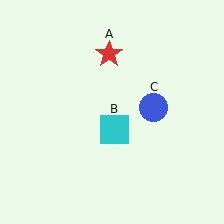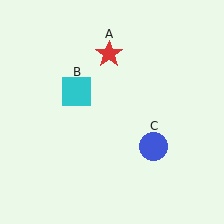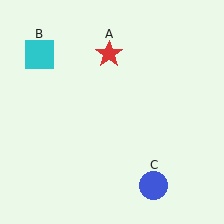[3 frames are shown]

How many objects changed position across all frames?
2 objects changed position: cyan square (object B), blue circle (object C).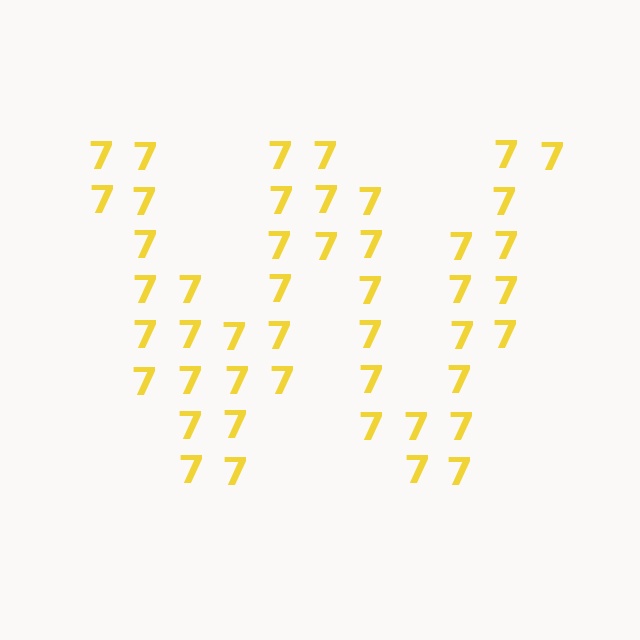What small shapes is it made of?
It is made of small digit 7's.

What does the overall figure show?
The overall figure shows the letter W.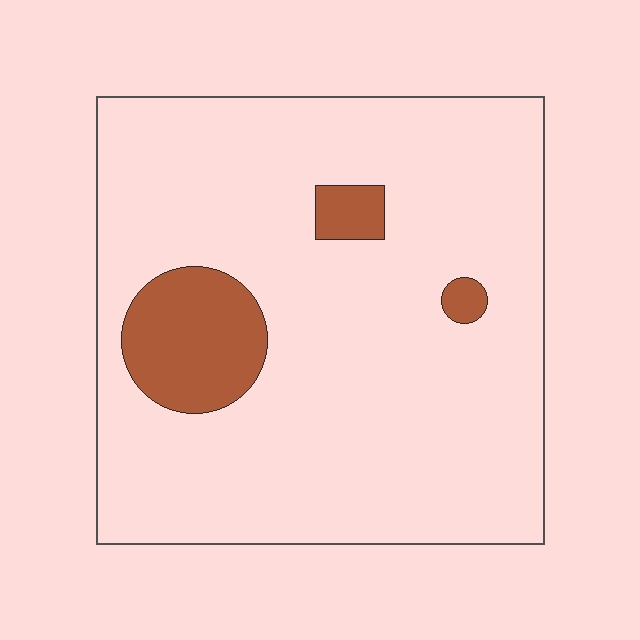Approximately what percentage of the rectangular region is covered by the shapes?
Approximately 10%.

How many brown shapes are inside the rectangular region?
3.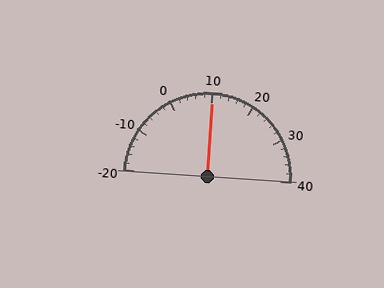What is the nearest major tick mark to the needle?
The nearest major tick mark is 10.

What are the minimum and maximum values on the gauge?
The gauge ranges from -20 to 40.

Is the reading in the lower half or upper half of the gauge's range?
The reading is in the upper half of the range (-20 to 40).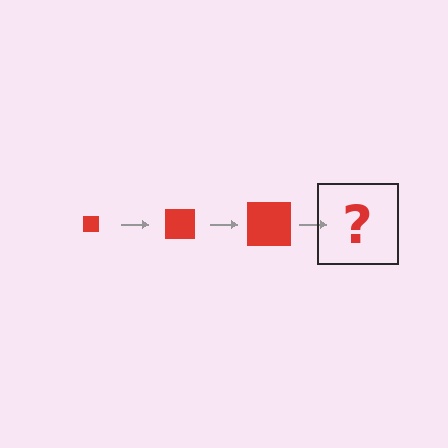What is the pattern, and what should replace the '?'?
The pattern is that the square gets progressively larger each step. The '?' should be a red square, larger than the previous one.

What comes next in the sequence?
The next element should be a red square, larger than the previous one.